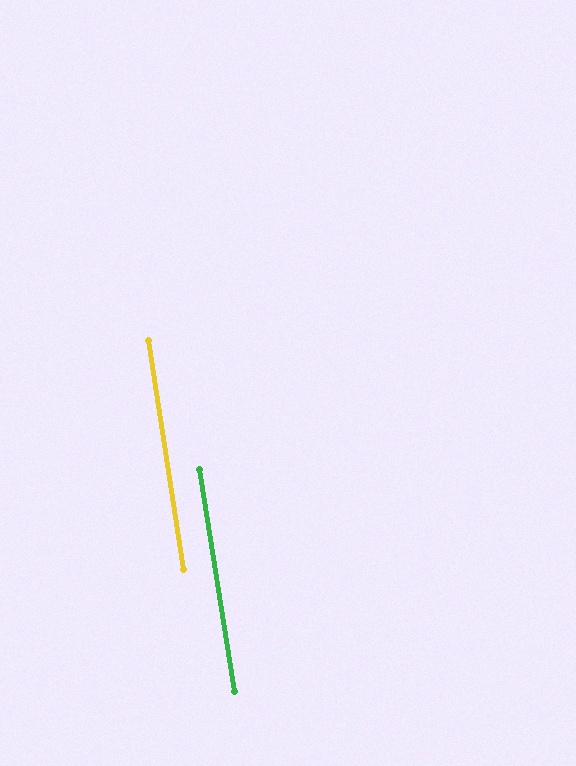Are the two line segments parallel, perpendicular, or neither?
Parallel — their directions differ by only 0.0°.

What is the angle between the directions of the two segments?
Approximately 0 degrees.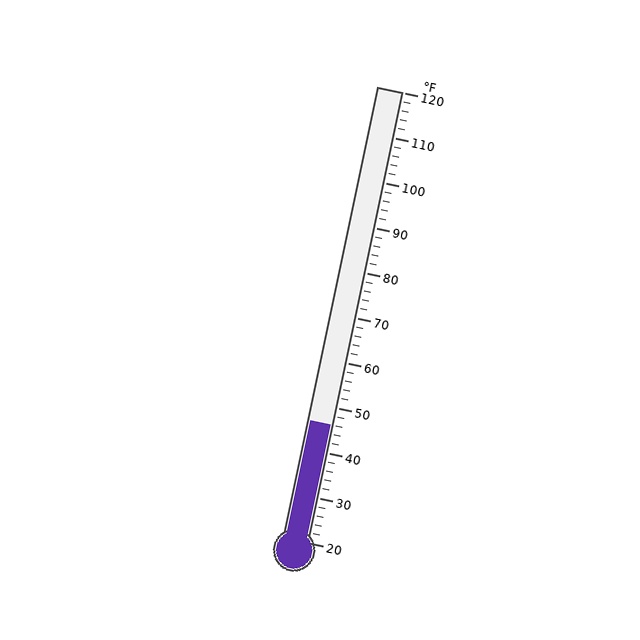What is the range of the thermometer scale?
The thermometer scale ranges from 20°F to 120°F.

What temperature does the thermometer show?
The thermometer shows approximately 46°F.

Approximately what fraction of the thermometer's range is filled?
The thermometer is filled to approximately 25% of its range.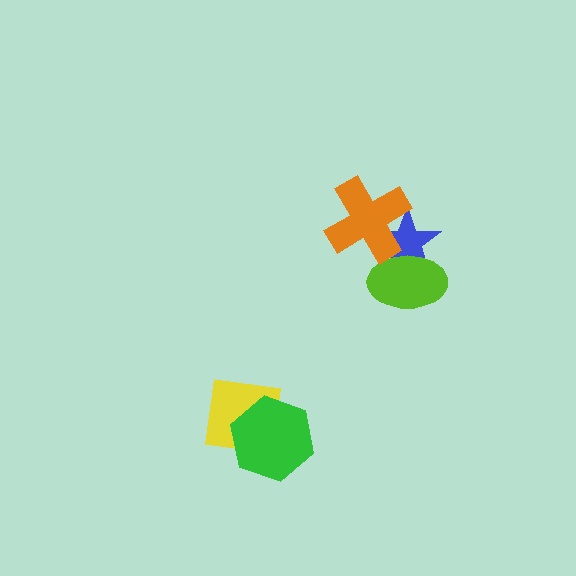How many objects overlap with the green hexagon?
1 object overlaps with the green hexagon.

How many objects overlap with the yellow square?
1 object overlaps with the yellow square.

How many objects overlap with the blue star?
2 objects overlap with the blue star.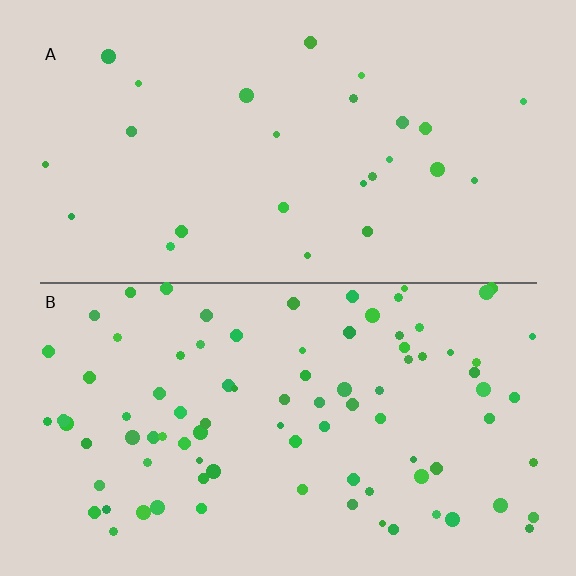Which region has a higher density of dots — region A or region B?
B (the bottom).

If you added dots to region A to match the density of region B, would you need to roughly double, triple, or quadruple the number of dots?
Approximately triple.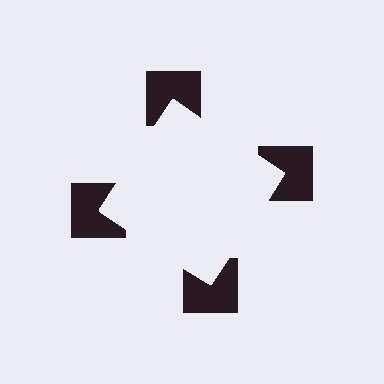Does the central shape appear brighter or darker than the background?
It typically appears slightly brighter than the background, even though no actual brightness change is drawn.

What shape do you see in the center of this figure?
An illusory square — its edges are inferred from the aligned wedge cuts in the notched squares, not physically drawn.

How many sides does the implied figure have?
4 sides.